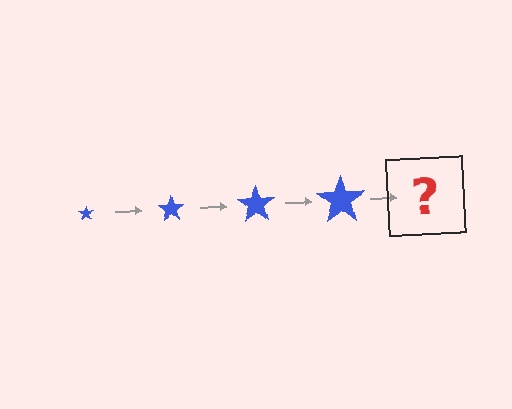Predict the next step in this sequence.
The next step is a blue star, larger than the previous one.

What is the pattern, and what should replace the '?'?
The pattern is that the star gets progressively larger each step. The '?' should be a blue star, larger than the previous one.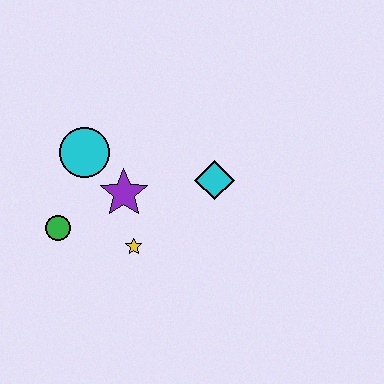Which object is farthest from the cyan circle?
The cyan diamond is farthest from the cyan circle.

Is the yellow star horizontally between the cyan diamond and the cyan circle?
Yes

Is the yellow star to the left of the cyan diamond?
Yes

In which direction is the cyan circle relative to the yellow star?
The cyan circle is above the yellow star.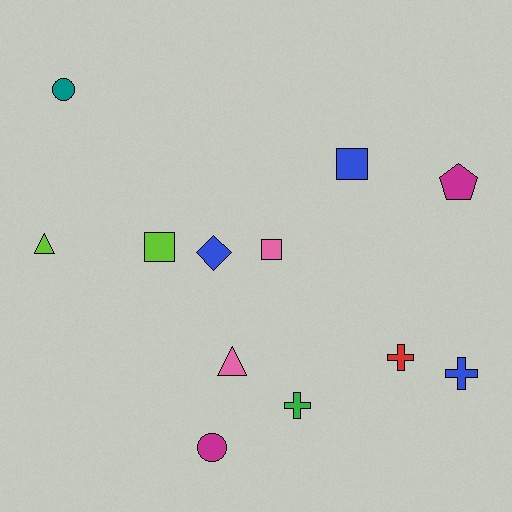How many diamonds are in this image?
There is 1 diamond.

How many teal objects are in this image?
There is 1 teal object.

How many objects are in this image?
There are 12 objects.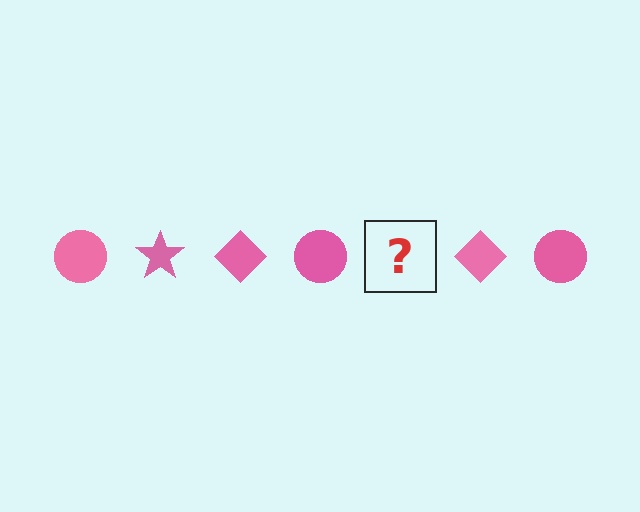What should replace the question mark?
The question mark should be replaced with a pink star.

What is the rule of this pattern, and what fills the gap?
The rule is that the pattern cycles through circle, star, diamond shapes in pink. The gap should be filled with a pink star.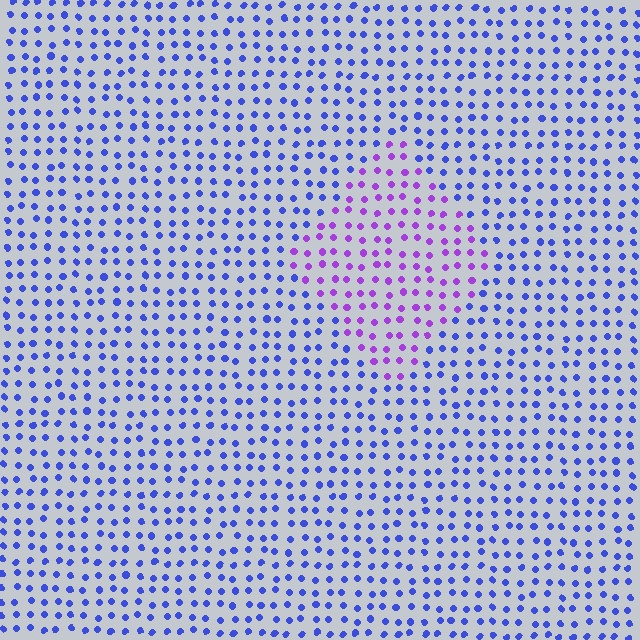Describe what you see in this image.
The image is filled with small blue elements in a uniform arrangement. A diamond-shaped region is visible where the elements are tinted to a slightly different hue, forming a subtle color boundary.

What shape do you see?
I see a diamond.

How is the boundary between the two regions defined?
The boundary is defined purely by a slight shift in hue (about 46 degrees). Spacing, size, and orientation are identical on both sides.